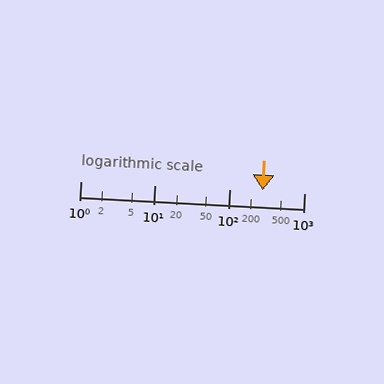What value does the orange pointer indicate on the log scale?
The pointer indicates approximately 280.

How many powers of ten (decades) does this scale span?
The scale spans 3 decades, from 1 to 1000.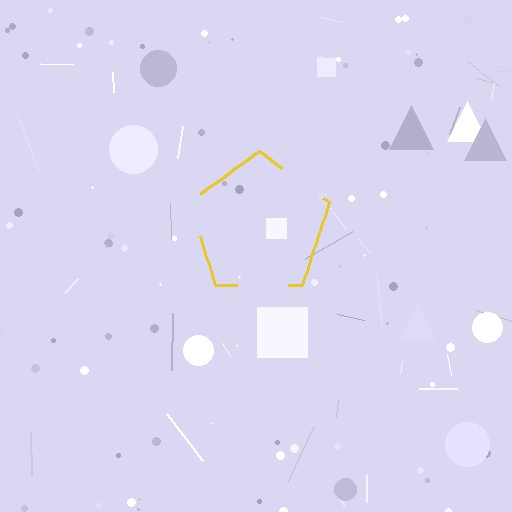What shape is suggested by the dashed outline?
The dashed outline suggests a pentagon.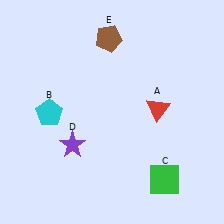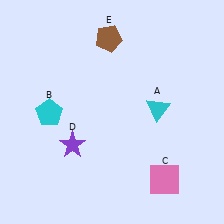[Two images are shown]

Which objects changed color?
A changed from red to cyan. C changed from green to pink.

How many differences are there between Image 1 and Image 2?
There are 2 differences between the two images.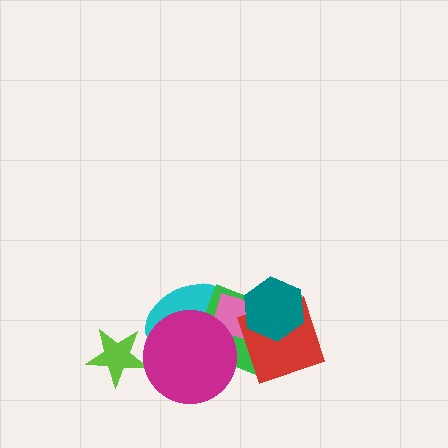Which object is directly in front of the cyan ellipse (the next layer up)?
The green diamond is directly in front of the cyan ellipse.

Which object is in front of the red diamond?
The teal hexagon is in front of the red diamond.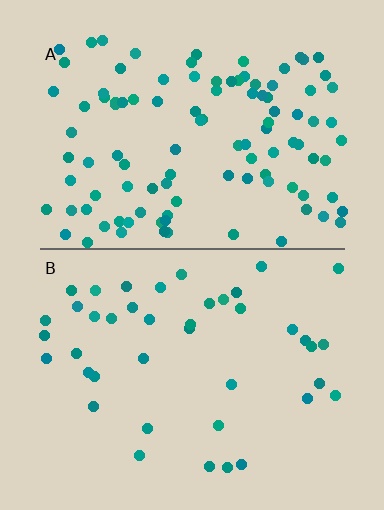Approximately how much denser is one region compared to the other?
Approximately 2.5× — region A over region B.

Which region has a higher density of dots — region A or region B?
A (the top).